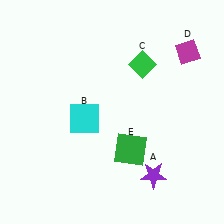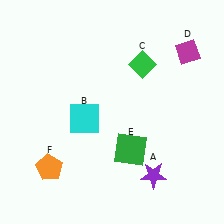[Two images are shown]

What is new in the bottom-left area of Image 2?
An orange pentagon (F) was added in the bottom-left area of Image 2.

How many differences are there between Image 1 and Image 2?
There is 1 difference between the two images.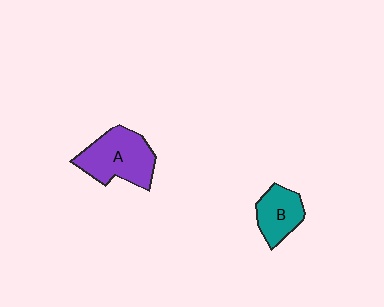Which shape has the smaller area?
Shape B (teal).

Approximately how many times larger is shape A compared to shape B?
Approximately 1.6 times.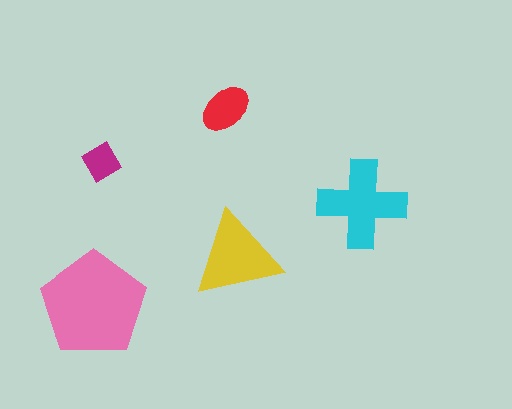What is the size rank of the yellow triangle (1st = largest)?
3rd.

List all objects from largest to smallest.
The pink pentagon, the cyan cross, the yellow triangle, the red ellipse, the magenta diamond.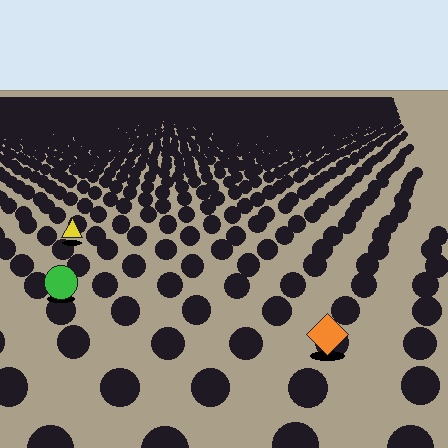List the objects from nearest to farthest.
From nearest to farthest: the orange diamond, the green circle, the yellow triangle.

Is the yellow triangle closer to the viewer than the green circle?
No. The green circle is closer — you can tell from the texture gradient: the ground texture is coarser near it.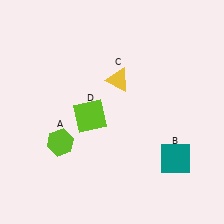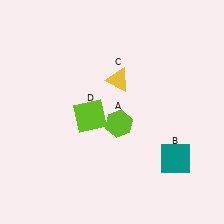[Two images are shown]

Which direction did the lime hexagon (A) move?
The lime hexagon (A) moved right.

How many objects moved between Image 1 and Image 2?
1 object moved between the two images.